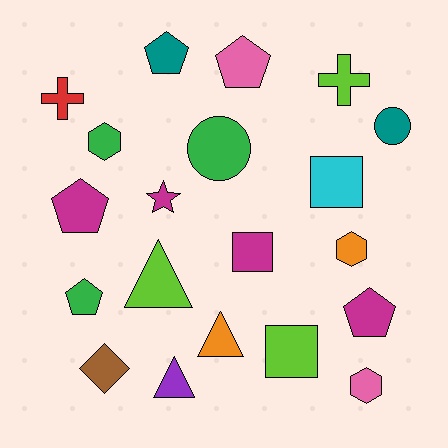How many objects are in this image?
There are 20 objects.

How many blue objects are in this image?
There are no blue objects.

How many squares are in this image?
There are 3 squares.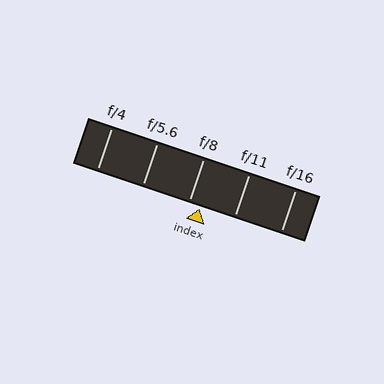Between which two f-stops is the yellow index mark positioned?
The index mark is between f/8 and f/11.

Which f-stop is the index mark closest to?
The index mark is closest to f/8.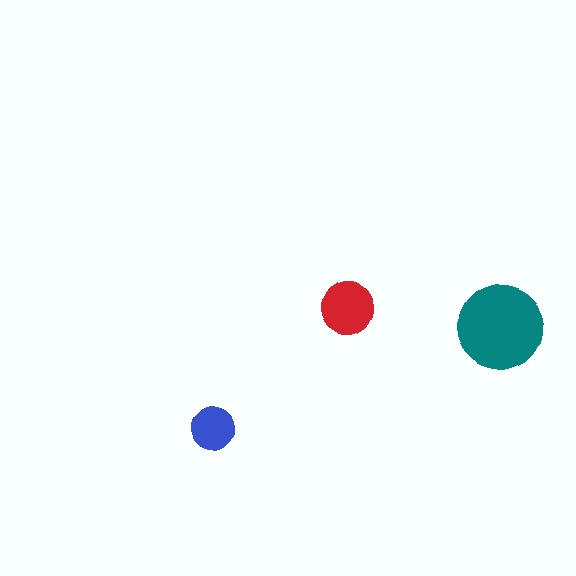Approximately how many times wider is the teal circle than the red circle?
About 1.5 times wider.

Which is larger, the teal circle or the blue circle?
The teal one.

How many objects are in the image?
There are 3 objects in the image.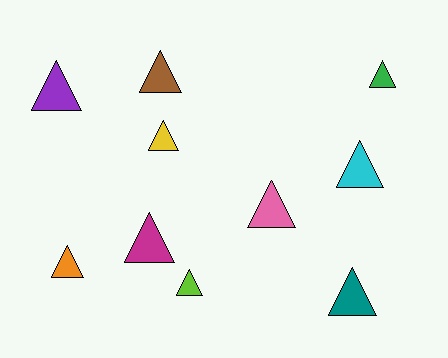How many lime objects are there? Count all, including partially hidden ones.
There is 1 lime object.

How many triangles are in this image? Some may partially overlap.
There are 10 triangles.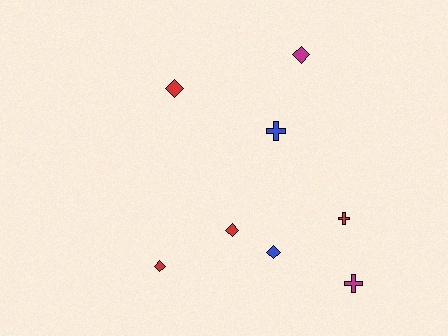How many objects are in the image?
There are 8 objects.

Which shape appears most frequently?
Diamond, with 5 objects.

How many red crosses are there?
There is 1 red cross.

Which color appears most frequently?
Red, with 4 objects.